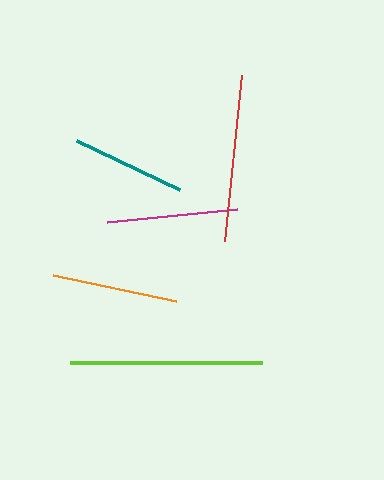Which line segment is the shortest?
The teal line is the shortest at approximately 115 pixels.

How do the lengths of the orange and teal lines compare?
The orange and teal lines are approximately the same length.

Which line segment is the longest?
The lime line is the longest at approximately 192 pixels.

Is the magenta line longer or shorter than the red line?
The red line is longer than the magenta line.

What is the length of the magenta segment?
The magenta segment is approximately 130 pixels long.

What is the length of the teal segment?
The teal segment is approximately 115 pixels long.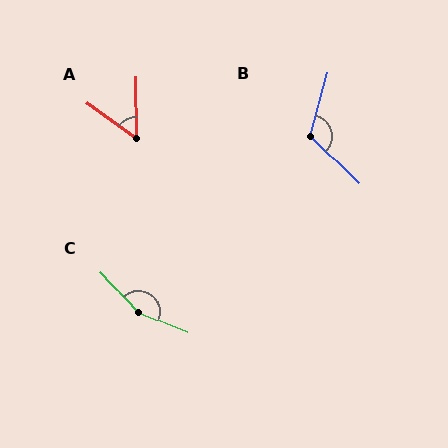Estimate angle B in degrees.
Approximately 119 degrees.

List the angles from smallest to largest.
A (54°), B (119°), C (156°).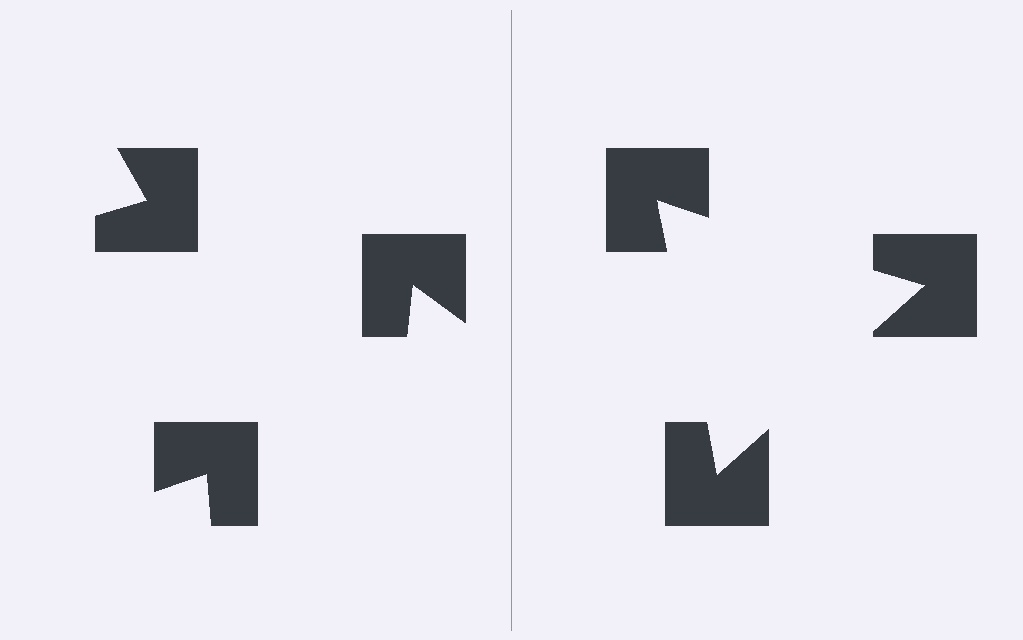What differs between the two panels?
The notched squares are positioned identically on both sides; only the wedge orientations differ. On the right they align to a triangle; on the left they are misaligned.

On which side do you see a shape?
An illusory triangle appears on the right side. On the left side the wedge cuts are rotated, so no coherent shape forms.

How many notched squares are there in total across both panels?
6 — 3 on each side.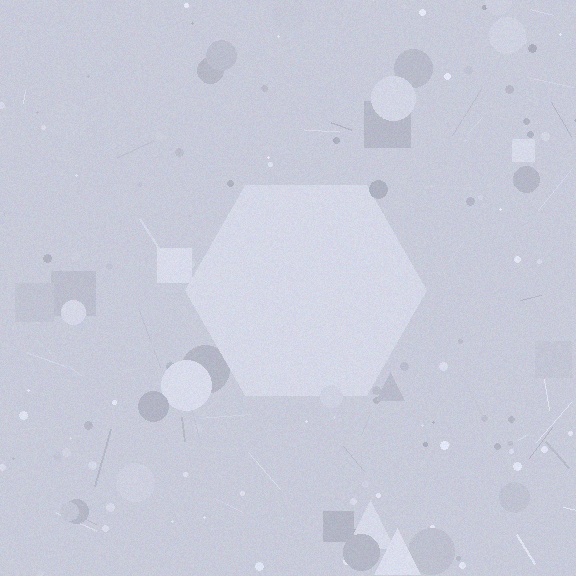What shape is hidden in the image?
A hexagon is hidden in the image.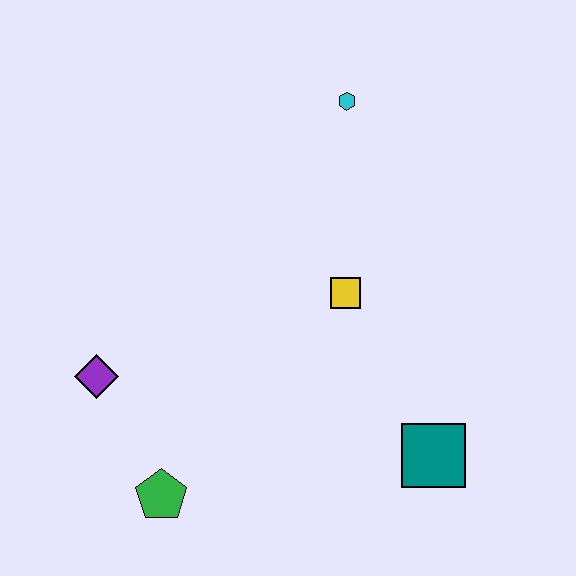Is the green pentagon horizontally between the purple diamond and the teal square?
Yes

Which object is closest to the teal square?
The yellow square is closest to the teal square.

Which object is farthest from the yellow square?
The green pentagon is farthest from the yellow square.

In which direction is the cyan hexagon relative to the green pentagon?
The cyan hexagon is above the green pentagon.